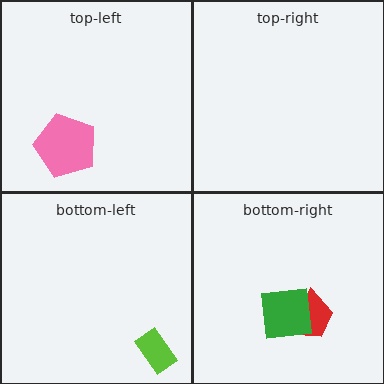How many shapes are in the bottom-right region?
2.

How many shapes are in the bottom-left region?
1.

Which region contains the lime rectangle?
The bottom-left region.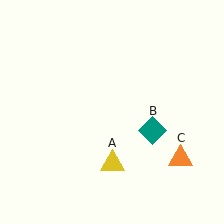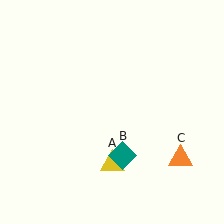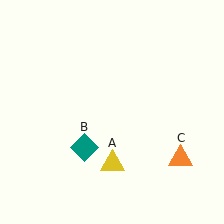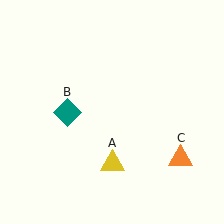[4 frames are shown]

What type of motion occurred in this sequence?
The teal diamond (object B) rotated clockwise around the center of the scene.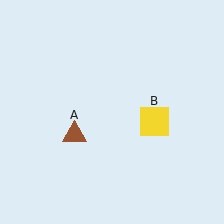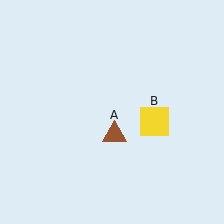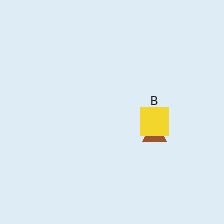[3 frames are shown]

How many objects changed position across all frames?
1 object changed position: brown triangle (object A).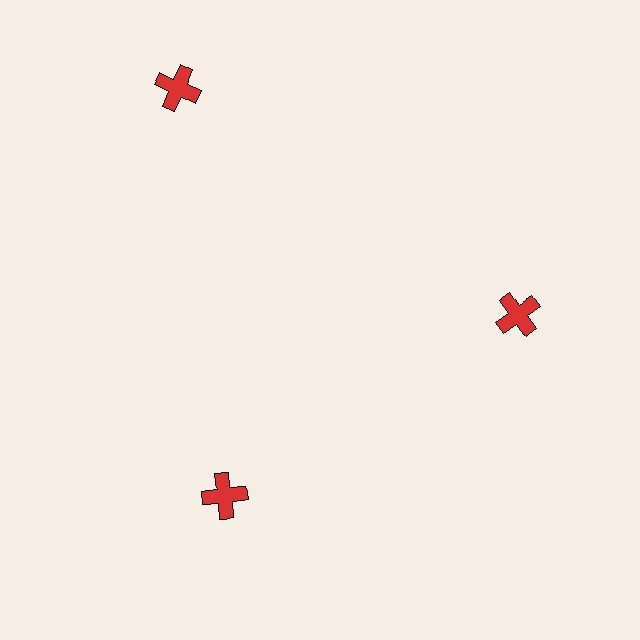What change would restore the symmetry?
The symmetry would be restored by moving it inward, back onto the ring so that all 3 crosses sit at equal angles and equal distance from the center.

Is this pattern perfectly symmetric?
No. The 3 red crosses are arranged in a ring, but one element near the 11 o'clock position is pushed outward from the center, breaking the 3-fold rotational symmetry.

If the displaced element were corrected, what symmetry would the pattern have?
It would have 3-fold rotational symmetry — the pattern would map onto itself every 120 degrees.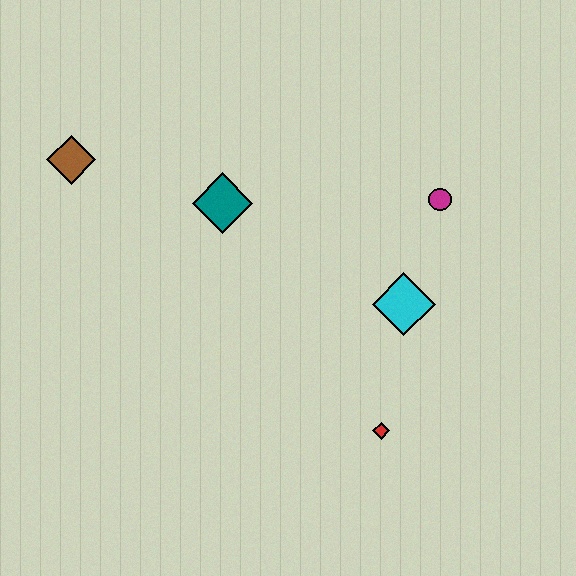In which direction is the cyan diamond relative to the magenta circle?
The cyan diamond is below the magenta circle.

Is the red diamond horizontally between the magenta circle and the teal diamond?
Yes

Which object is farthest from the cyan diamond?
The brown diamond is farthest from the cyan diamond.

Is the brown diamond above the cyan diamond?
Yes